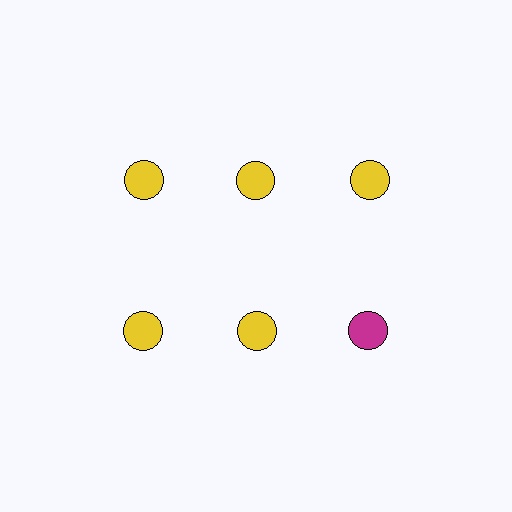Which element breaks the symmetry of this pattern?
The magenta circle in the second row, center column breaks the symmetry. All other shapes are yellow circles.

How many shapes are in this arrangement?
There are 6 shapes arranged in a grid pattern.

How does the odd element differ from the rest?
It has a different color: magenta instead of yellow.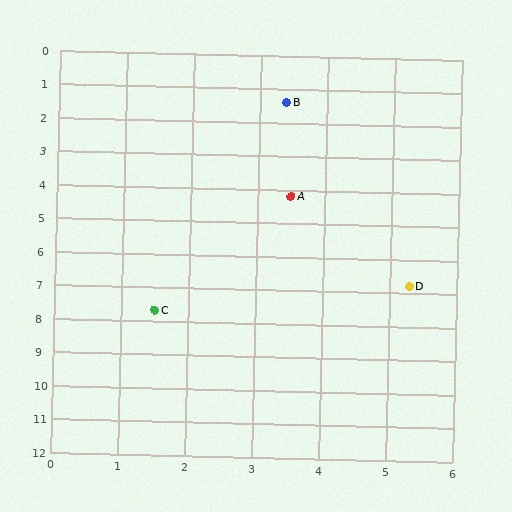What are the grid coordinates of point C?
Point C is at approximately (1.5, 7.7).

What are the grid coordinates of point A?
Point A is at approximately (3.5, 4.2).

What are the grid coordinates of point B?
Point B is at approximately (3.4, 1.4).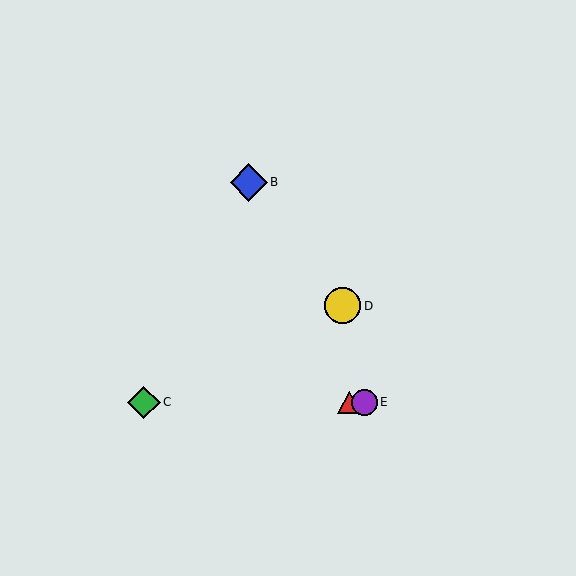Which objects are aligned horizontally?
Objects A, C, E are aligned horizontally.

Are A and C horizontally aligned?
Yes, both are at y≈402.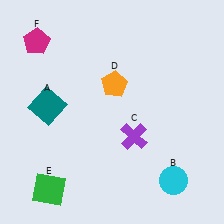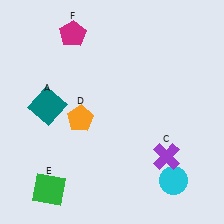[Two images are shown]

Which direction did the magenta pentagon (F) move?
The magenta pentagon (F) moved right.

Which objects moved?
The objects that moved are: the purple cross (C), the orange pentagon (D), the magenta pentagon (F).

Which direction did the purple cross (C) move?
The purple cross (C) moved right.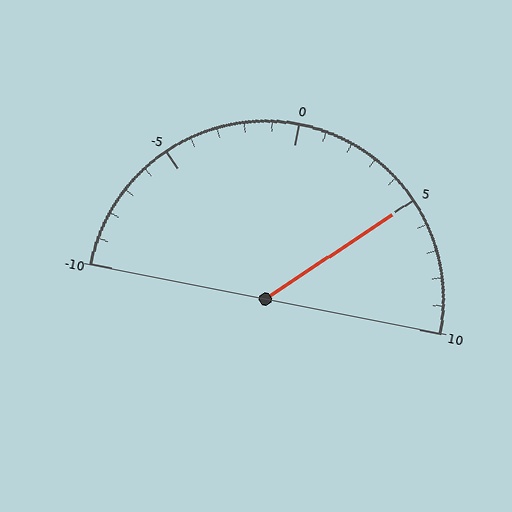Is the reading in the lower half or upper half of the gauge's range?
The reading is in the upper half of the range (-10 to 10).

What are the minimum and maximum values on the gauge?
The gauge ranges from -10 to 10.